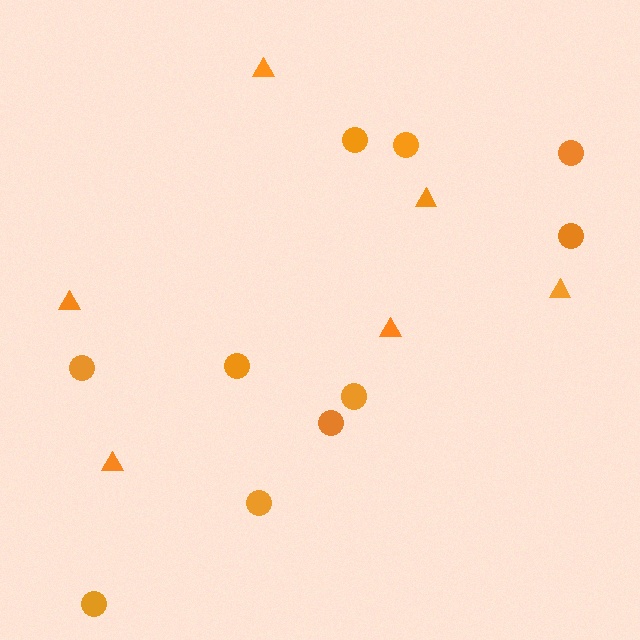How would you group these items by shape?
There are 2 groups: one group of triangles (6) and one group of circles (10).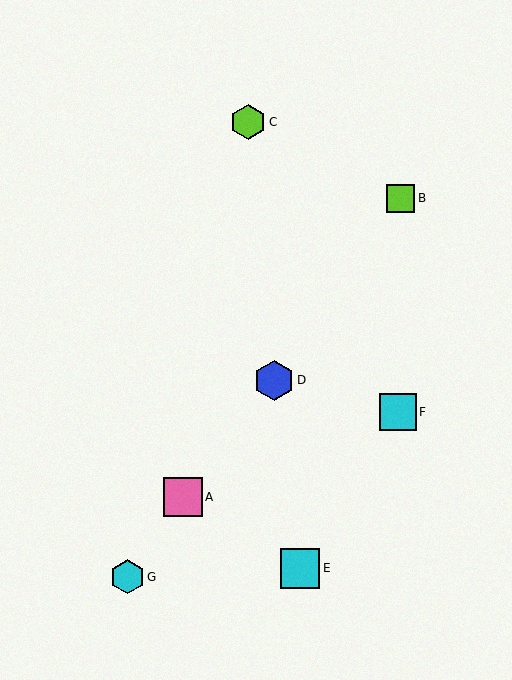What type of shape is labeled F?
Shape F is a cyan square.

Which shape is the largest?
The blue hexagon (labeled D) is the largest.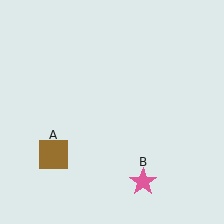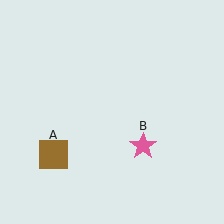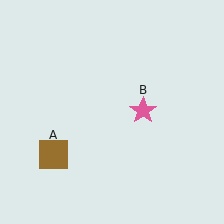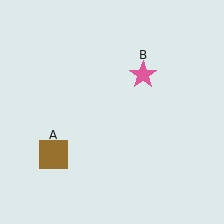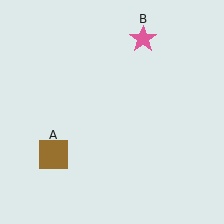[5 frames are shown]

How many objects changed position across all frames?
1 object changed position: pink star (object B).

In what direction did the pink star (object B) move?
The pink star (object B) moved up.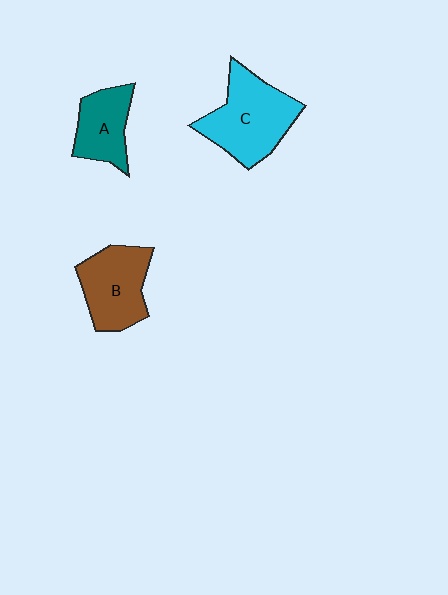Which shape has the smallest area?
Shape A (teal).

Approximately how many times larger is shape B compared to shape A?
Approximately 1.3 times.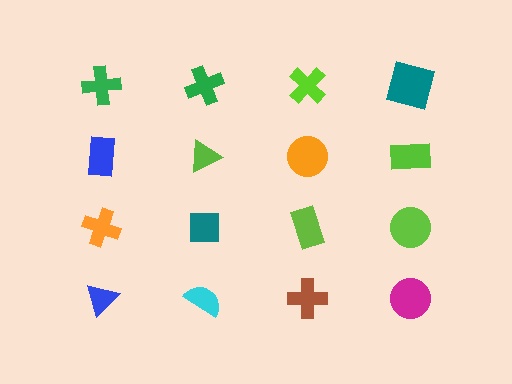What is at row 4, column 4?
A magenta circle.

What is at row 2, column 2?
A lime triangle.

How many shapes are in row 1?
4 shapes.